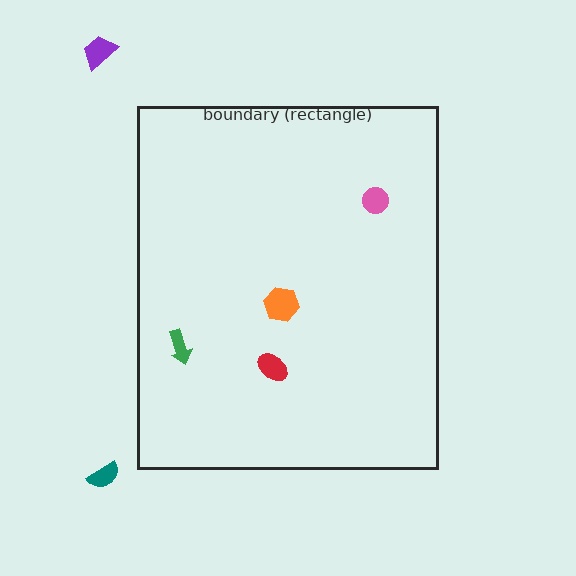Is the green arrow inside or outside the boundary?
Inside.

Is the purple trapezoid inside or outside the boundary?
Outside.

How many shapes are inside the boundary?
4 inside, 2 outside.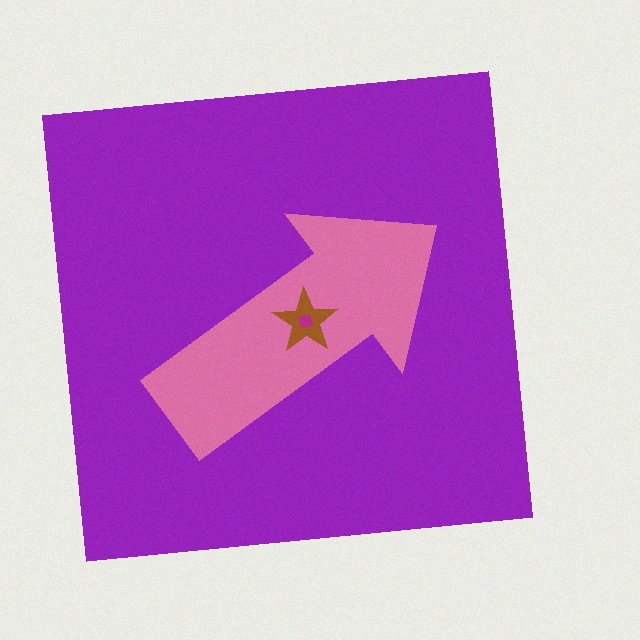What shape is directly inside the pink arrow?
The brown star.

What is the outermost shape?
The purple square.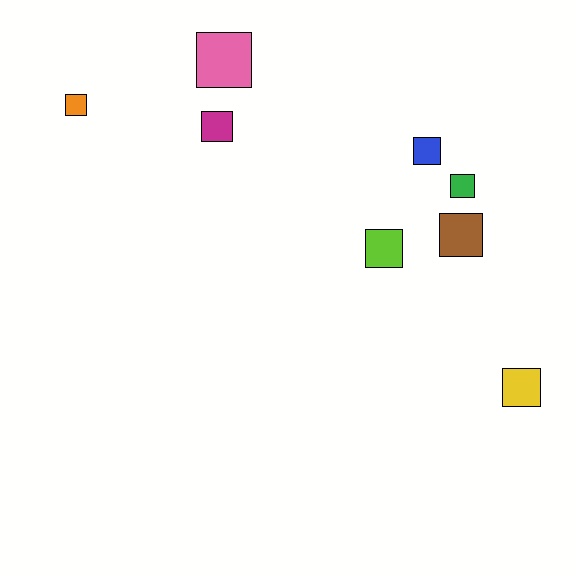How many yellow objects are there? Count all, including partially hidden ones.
There is 1 yellow object.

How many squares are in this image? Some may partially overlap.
There are 8 squares.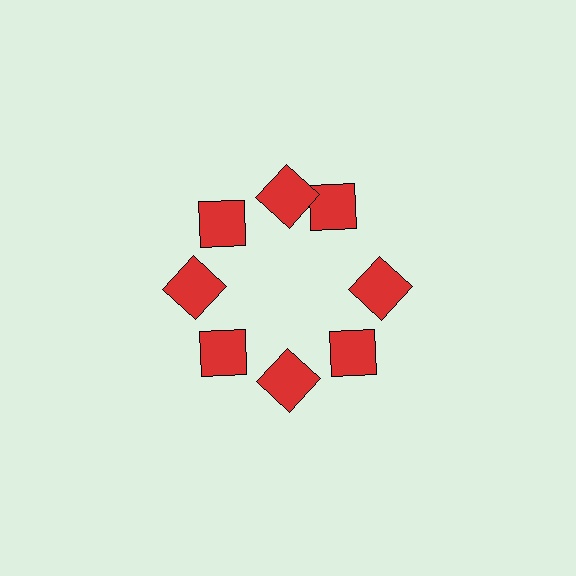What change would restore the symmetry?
The symmetry would be restored by rotating it back into even spacing with its neighbors so that all 8 squares sit at equal angles and equal distance from the center.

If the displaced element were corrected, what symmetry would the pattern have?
It would have 8-fold rotational symmetry — the pattern would map onto itself every 45 degrees.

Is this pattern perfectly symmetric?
No. The 8 red squares are arranged in a ring, but one element near the 2 o'clock position is rotated out of alignment along the ring, breaking the 8-fold rotational symmetry.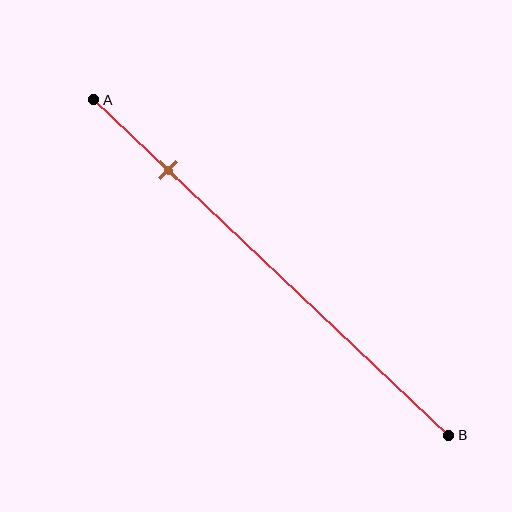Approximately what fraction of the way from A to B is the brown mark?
The brown mark is approximately 20% of the way from A to B.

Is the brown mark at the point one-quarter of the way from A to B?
No, the mark is at about 20% from A, not at the 25% one-quarter point.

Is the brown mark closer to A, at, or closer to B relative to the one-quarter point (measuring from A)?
The brown mark is closer to point A than the one-quarter point of segment AB.